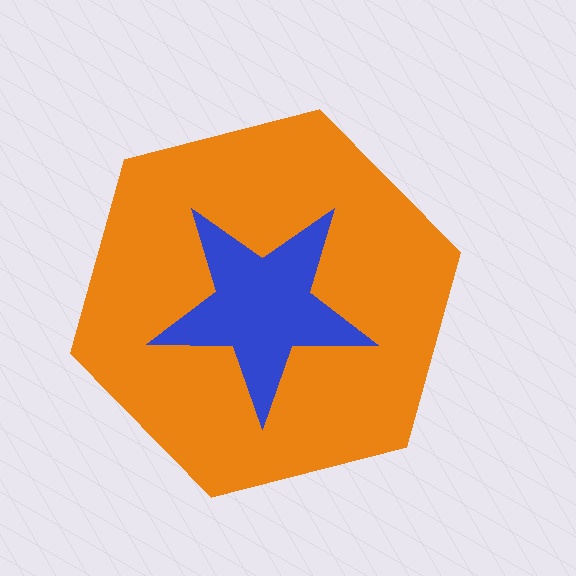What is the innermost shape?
The blue star.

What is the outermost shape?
The orange hexagon.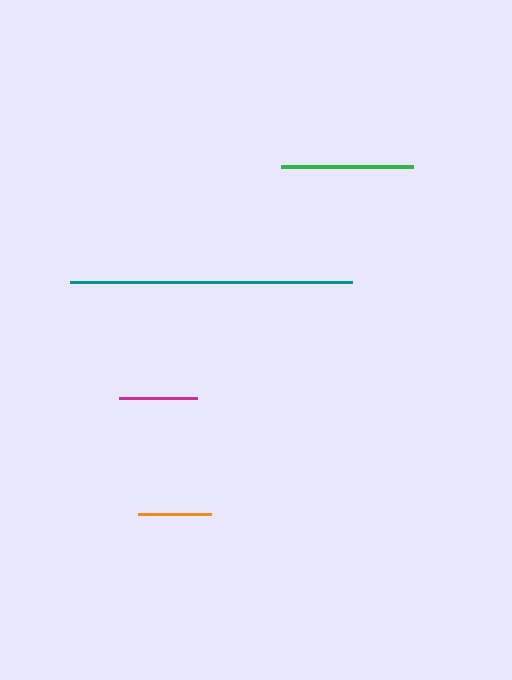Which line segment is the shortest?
The orange line is the shortest at approximately 73 pixels.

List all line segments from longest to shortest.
From longest to shortest: teal, green, magenta, orange.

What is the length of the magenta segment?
The magenta segment is approximately 77 pixels long.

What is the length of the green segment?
The green segment is approximately 132 pixels long.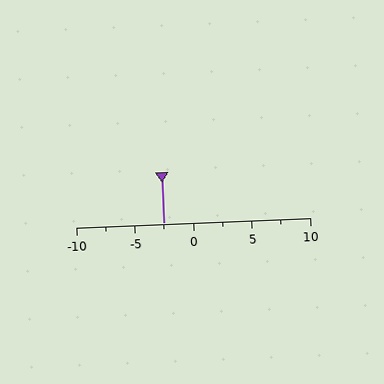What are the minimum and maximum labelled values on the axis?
The axis runs from -10 to 10.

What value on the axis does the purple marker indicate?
The marker indicates approximately -2.5.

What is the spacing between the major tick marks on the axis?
The major ticks are spaced 5 apart.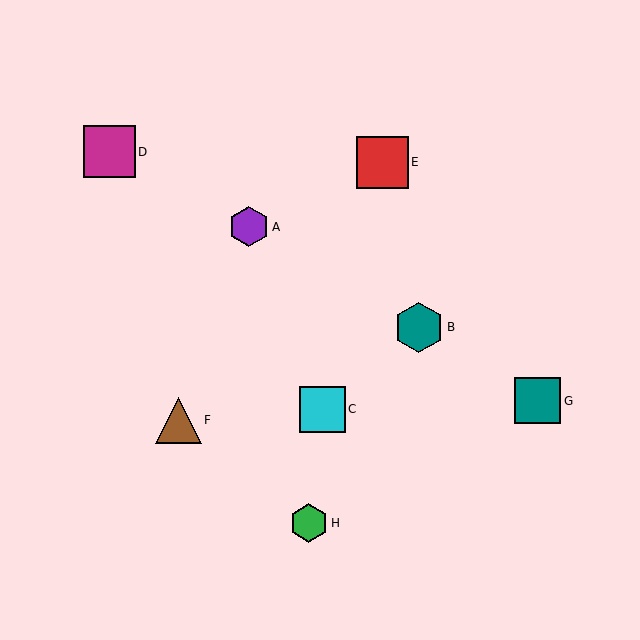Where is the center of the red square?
The center of the red square is at (382, 162).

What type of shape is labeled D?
Shape D is a magenta square.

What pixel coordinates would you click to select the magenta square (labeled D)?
Click at (109, 152) to select the magenta square D.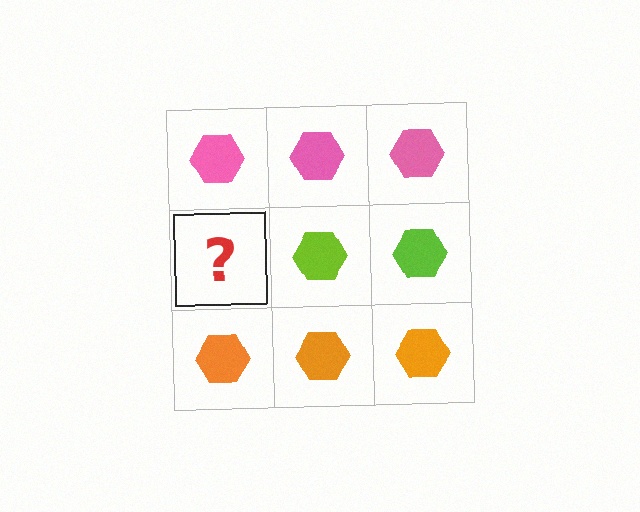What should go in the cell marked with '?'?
The missing cell should contain a lime hexagon.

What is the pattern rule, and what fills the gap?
The rule is that each row has a consistent color. The gap should be filled with a lime hexagon.